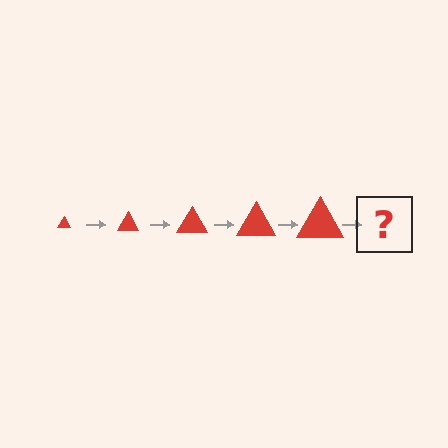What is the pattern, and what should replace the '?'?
The pattern is that the triangle gets progressively larger each step. The '?' should be a red triangle, larger than the previous one.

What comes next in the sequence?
The next element should be a red triangle, larger than the previous one.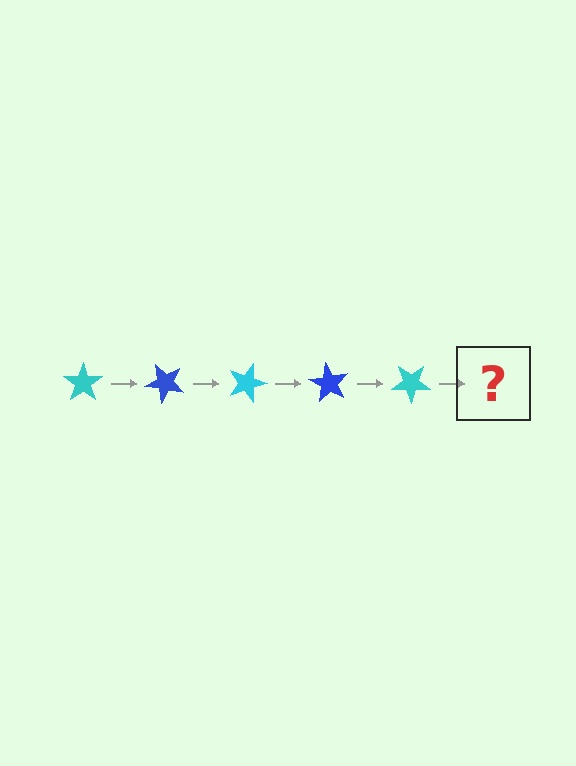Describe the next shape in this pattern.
It should be a blue star, rotated 225 degrees from the start.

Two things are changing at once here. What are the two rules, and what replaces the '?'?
The two rules are that it rotates 45 degrees each step and the color cycles through cyan and blue. The '?' should be a blue star, rotated 225 degrees from the start.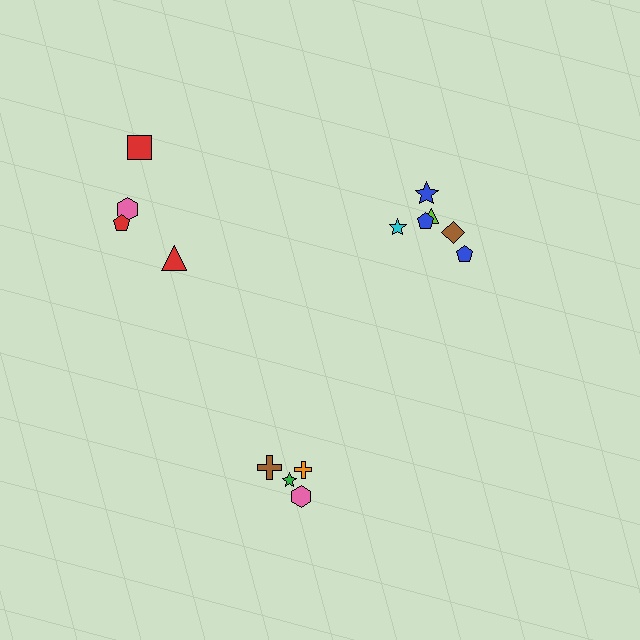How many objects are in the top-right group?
There are 6 objects.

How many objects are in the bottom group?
There are 4 objects.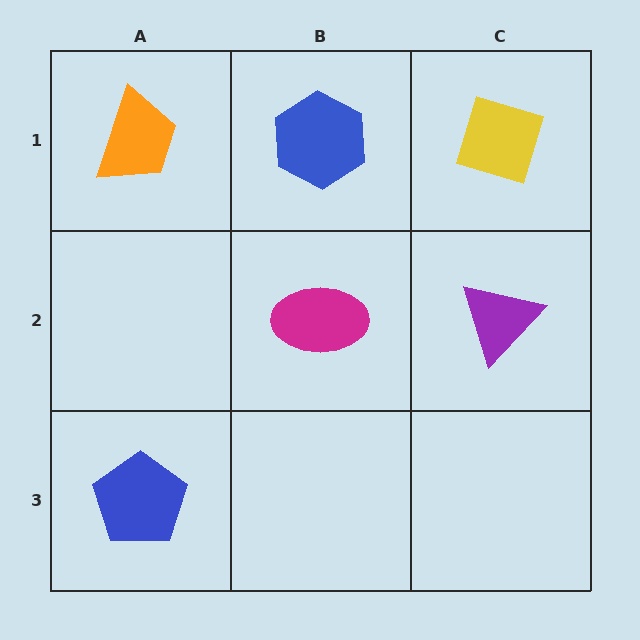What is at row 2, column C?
A purple triangle.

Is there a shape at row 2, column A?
No, that cell is empty.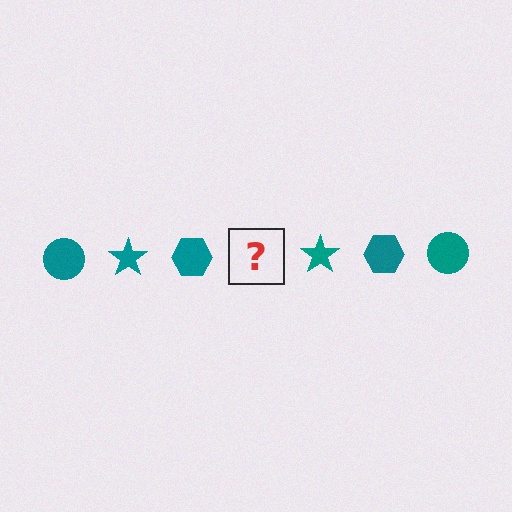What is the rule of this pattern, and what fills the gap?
The rule is that the pattern cycles through circle, star, hexagon shapes in teal. The gap should be filled with a teal circle.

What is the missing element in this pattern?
The missing element is a teal circle.